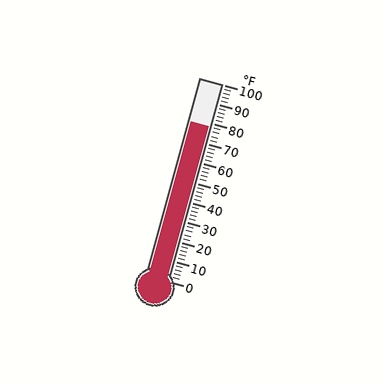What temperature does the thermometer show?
The thermometer shows approximately 78°F.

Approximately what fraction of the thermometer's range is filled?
The thermometer is filled to approximately 80% of its range.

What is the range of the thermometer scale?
The thermometer scale ranges from 0°F to 100°F.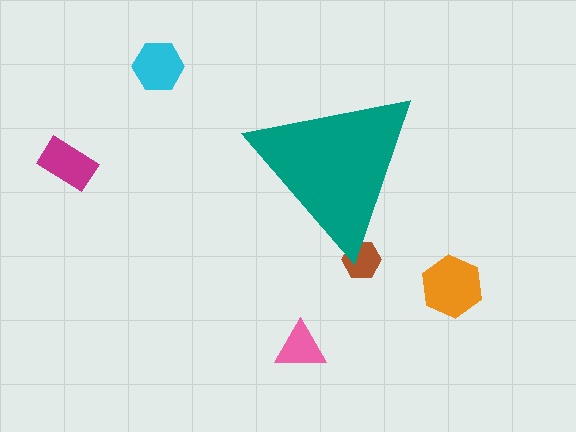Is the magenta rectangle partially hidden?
No, the magenta rectangle is fully visible.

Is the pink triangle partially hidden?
No, the pink triangle is fully visible.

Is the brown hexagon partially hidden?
Yes, the brown hexagon is partially hidden behind the teal triangle.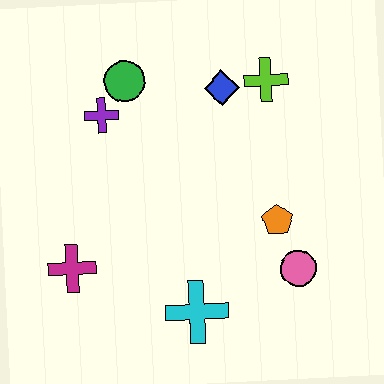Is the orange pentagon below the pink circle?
No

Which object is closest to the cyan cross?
The pink circle is closest to the cyan cross.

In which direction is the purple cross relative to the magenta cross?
The purple cross is above the magenta cross.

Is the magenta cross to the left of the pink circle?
Yes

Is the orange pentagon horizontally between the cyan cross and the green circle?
No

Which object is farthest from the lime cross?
The magenta cross is farthest from the lime cross.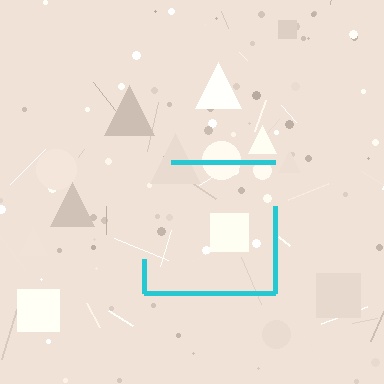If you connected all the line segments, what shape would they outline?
They would outline a square.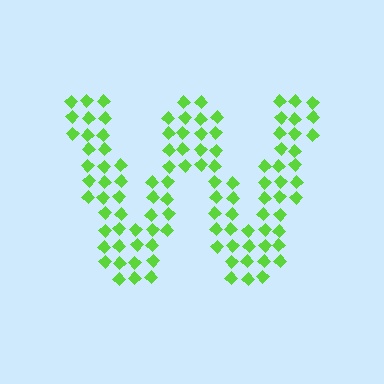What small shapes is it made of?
It is made of small diamonds.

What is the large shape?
The large shape is the letter W.